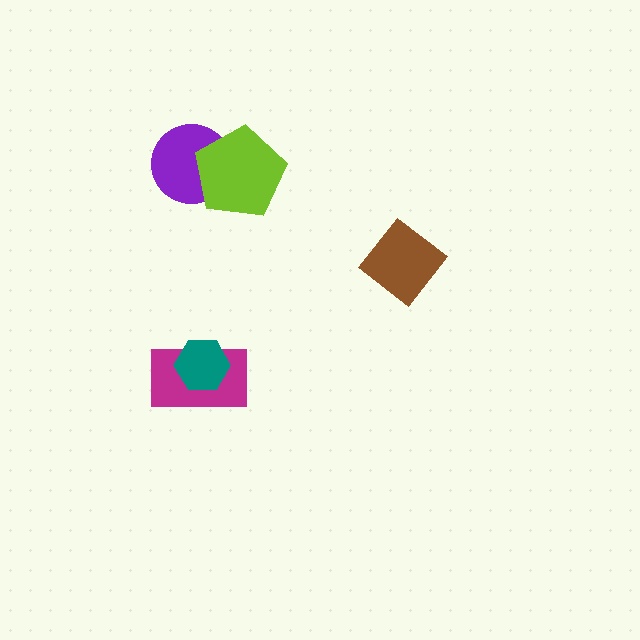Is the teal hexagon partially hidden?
No, no other shape covers it.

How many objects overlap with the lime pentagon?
1 object overlaps with the lime pentagon.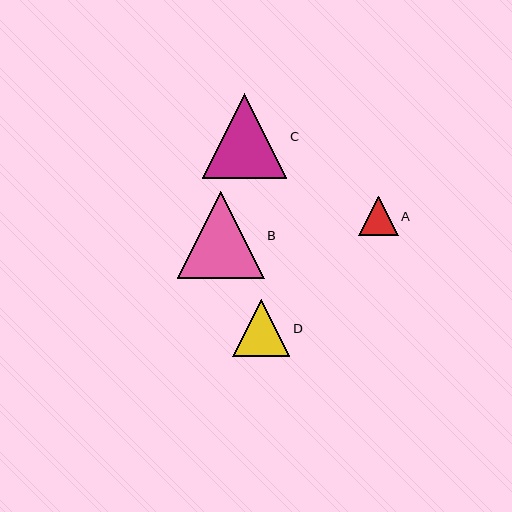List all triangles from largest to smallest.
From largest to smallest: B, C, D, A.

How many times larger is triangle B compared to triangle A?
Triangle B is approximately 2.2 times the size of triangle A.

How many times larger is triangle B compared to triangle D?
Triangle B is approximately 1.5 times the size of triangle D.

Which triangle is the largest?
Triangle B is the largest with a size of approximately 87 pixels.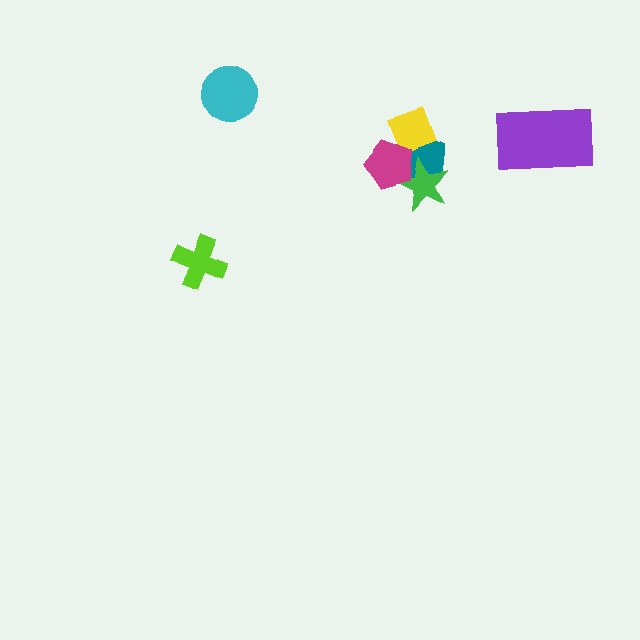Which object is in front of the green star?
The magenta pentagon is in front of the green star.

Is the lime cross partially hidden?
No, no other shape covers it.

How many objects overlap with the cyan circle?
0 objects overlap with the cyan circle.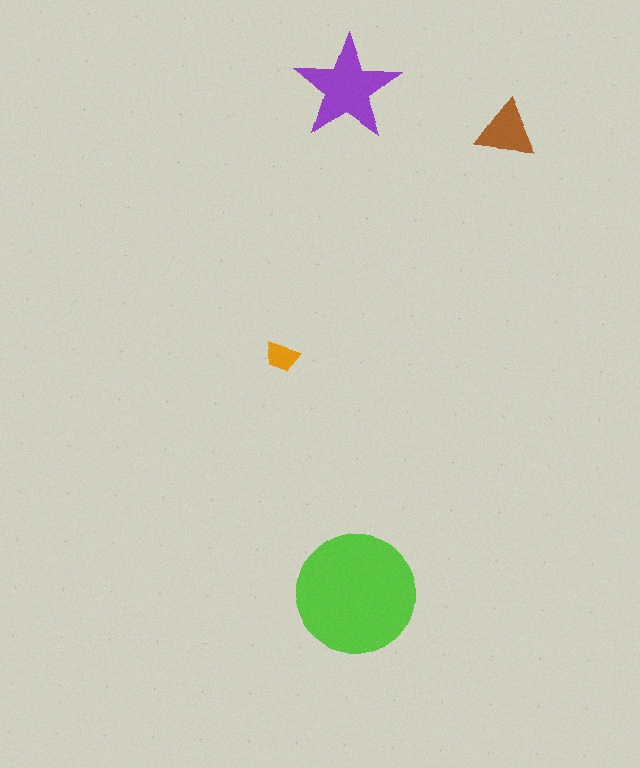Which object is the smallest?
The orange trapezoid.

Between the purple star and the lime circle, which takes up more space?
The lime circle.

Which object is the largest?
The lime circle.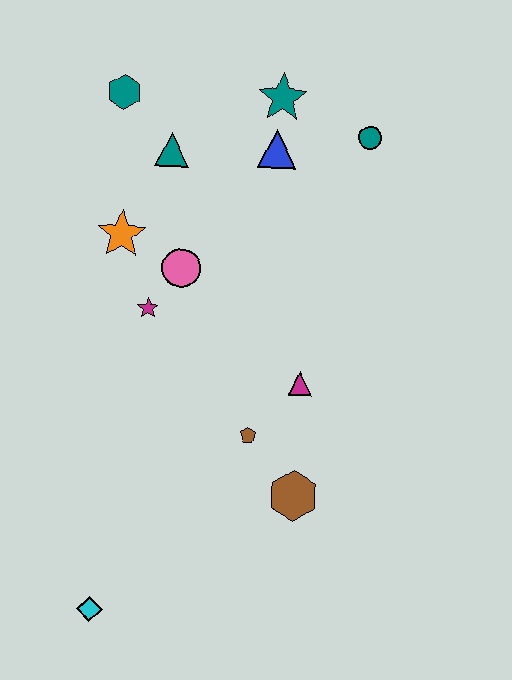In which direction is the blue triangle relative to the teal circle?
The blue triangle is to the left of the teal circle.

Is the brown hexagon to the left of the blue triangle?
No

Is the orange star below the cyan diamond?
No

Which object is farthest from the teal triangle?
The cyan diamond is farthest from the teal triangle.